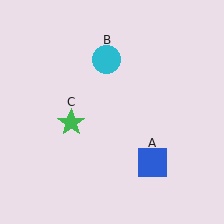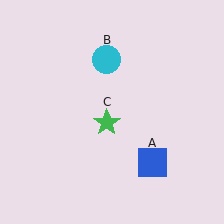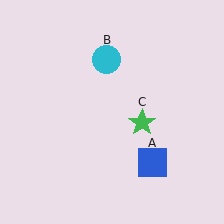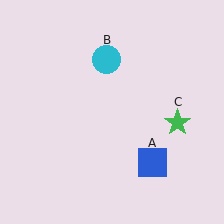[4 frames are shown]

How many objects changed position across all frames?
1 object changed position: green star (object C).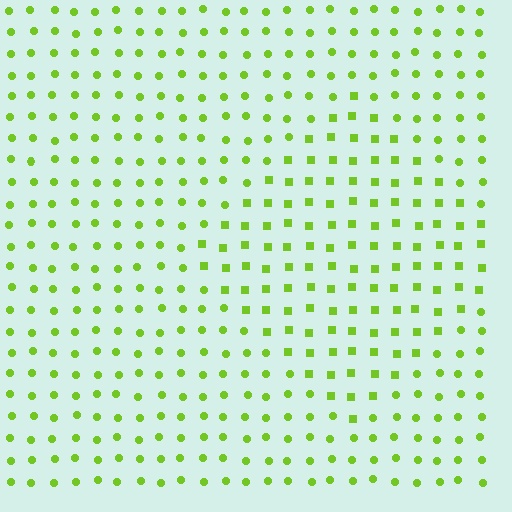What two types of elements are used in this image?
The image uses squares inside the diamond region and circles outside it.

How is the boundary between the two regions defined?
The boundary is defined by a change in element shape: squares inside vs. circles outside. All elements share the same color and spacing.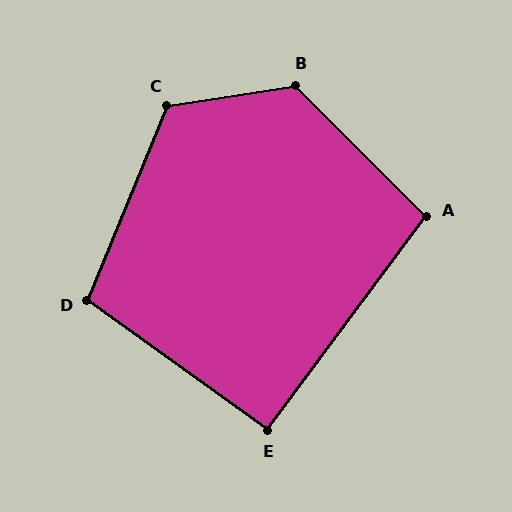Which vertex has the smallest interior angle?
E, at approximately 91 degrees.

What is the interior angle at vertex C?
Approximately 121 degrees (obtuse).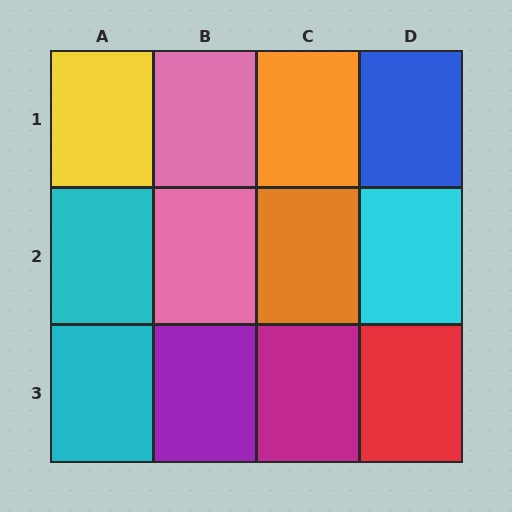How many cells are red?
1 cell is red.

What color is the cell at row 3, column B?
Purple.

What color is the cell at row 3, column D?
Red.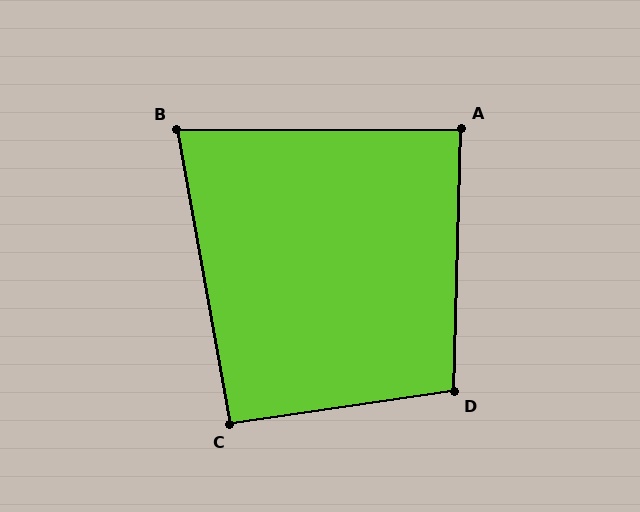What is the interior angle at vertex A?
Approximately 88 degrees (approximately right).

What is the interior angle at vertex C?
Approximately 92 degrees (approximately right).